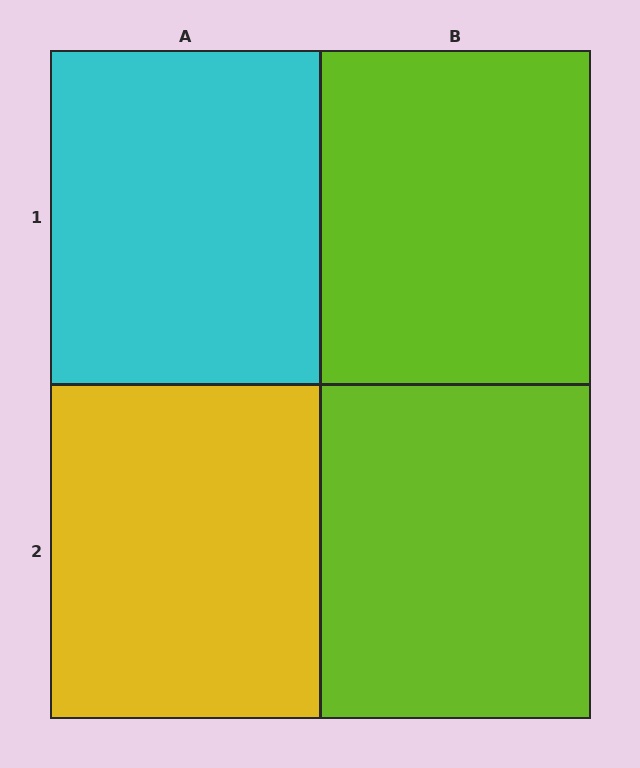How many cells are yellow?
1 cell is yellow.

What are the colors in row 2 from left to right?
Yellow, lime.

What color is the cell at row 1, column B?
Lime.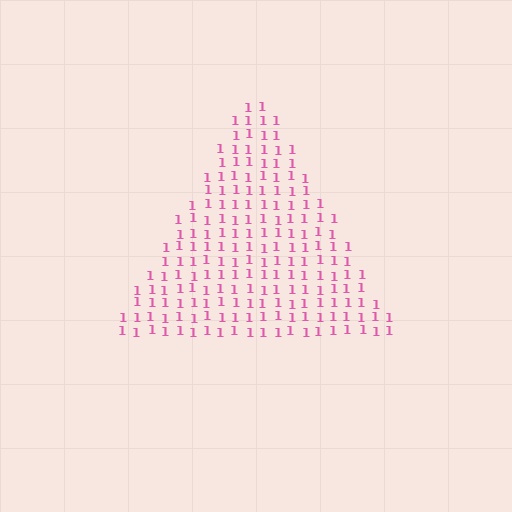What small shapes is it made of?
It is made of small digit 1's.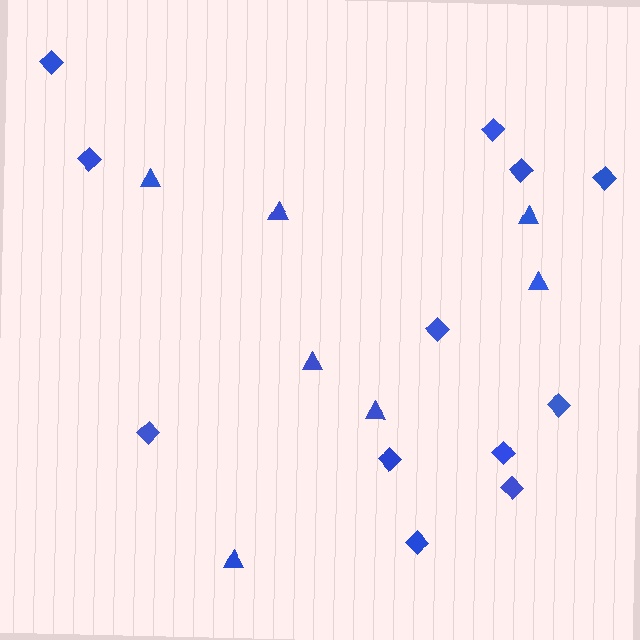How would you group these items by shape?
There are 2 groups: one group of triangles (7) and one group of diamonds (12).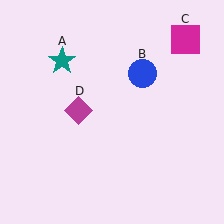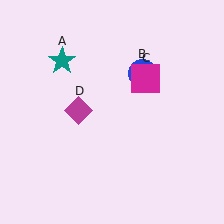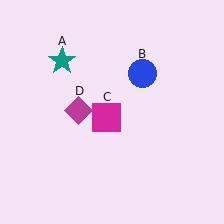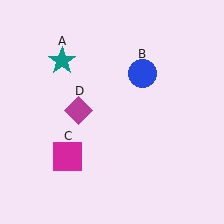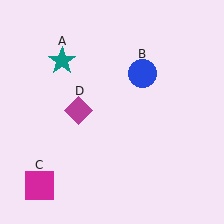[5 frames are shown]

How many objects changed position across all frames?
1 object changed position: magenta square (object C).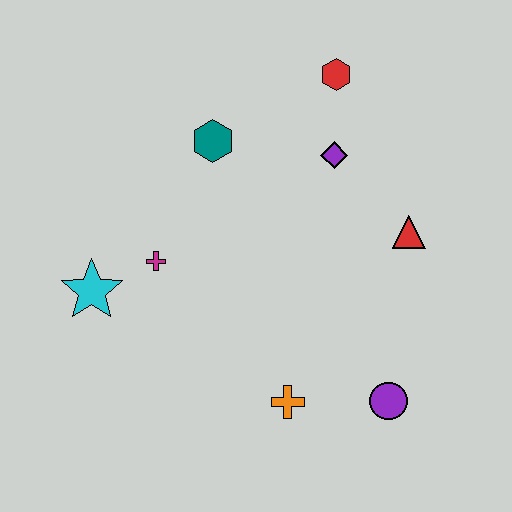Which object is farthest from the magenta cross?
The purple circle is farthest from the magenta cross.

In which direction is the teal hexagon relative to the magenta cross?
The teal hexagon is above the magenta cross.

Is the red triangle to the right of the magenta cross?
Yes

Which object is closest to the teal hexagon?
The purple diamond is closest to the teal hexagon.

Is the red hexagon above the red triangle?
Yes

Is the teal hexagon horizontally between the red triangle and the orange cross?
No